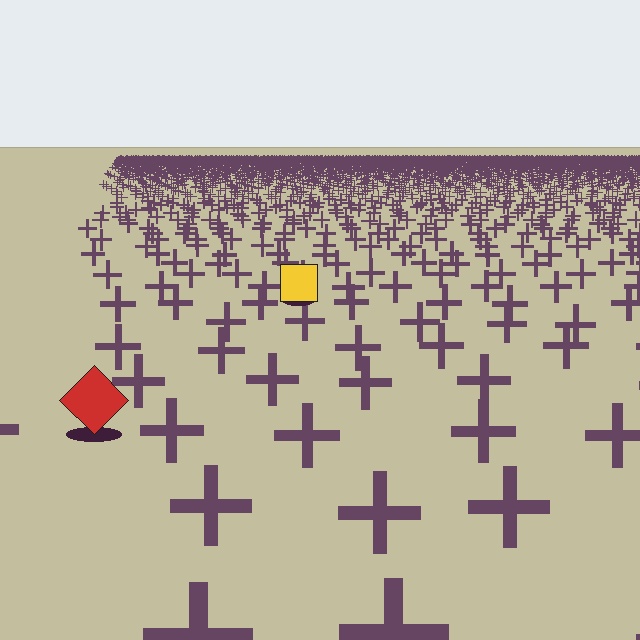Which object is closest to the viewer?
The red diamond is closest. The texture marks near it are larger and more spread out.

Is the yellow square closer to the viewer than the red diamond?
No. The red diamond is closer — you can tell from the texture gradient: the ground texture is coarser near it.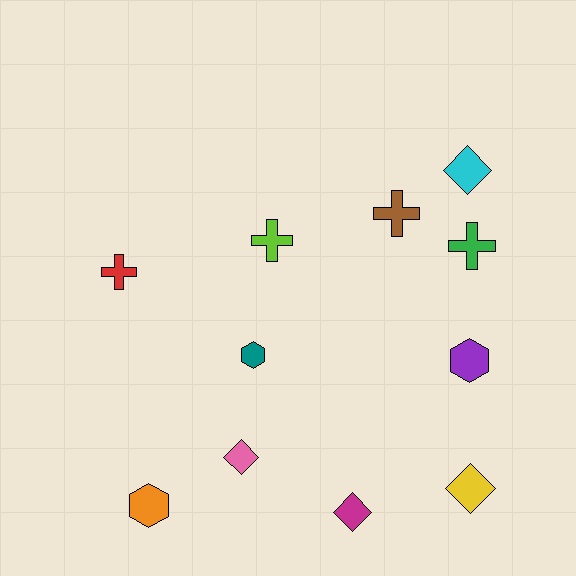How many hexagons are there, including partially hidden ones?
There are 3 hexagons.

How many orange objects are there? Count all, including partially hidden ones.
There is 1 orange object.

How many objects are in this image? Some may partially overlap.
There are 11 objects.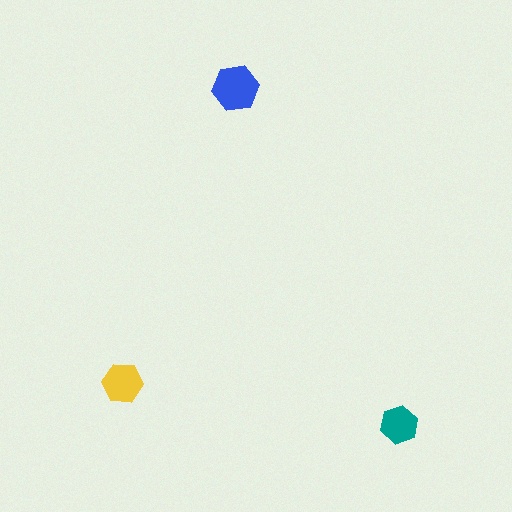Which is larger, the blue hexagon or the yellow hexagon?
The blue one.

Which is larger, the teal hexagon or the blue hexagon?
The blue one.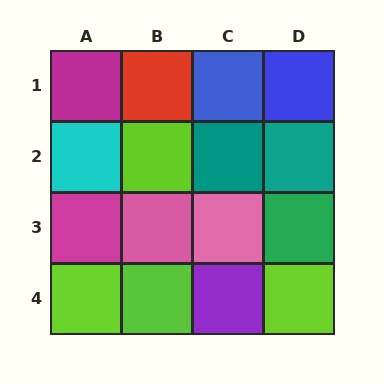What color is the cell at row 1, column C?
Blue.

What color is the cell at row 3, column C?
Pink.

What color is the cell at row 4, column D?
Lime.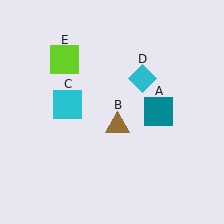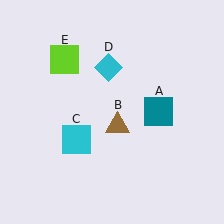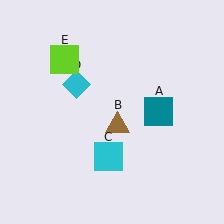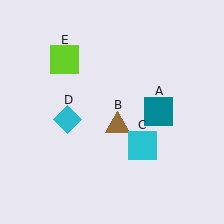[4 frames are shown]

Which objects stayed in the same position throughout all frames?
Teal square (object A) and brown triangle (object B) and lime square (object E) remained stationary.